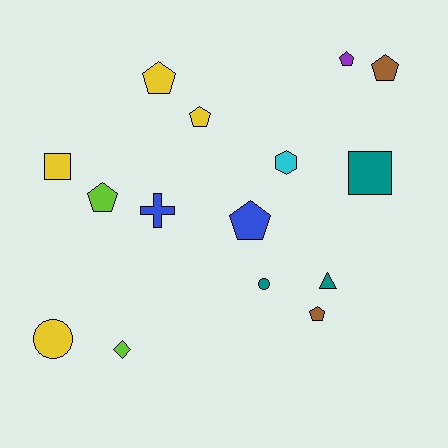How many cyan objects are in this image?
There is 1 cyan object.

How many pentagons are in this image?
There are 7 pentagons.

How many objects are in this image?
There are 15 objects.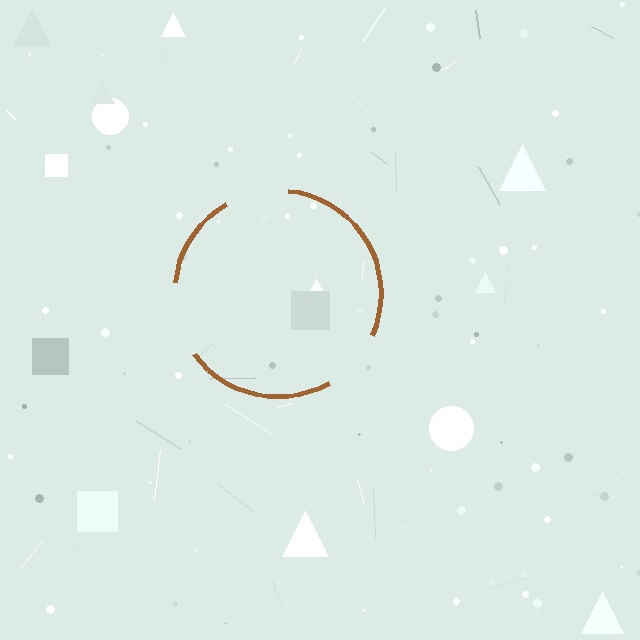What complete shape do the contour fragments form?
The contour fragments form a circle.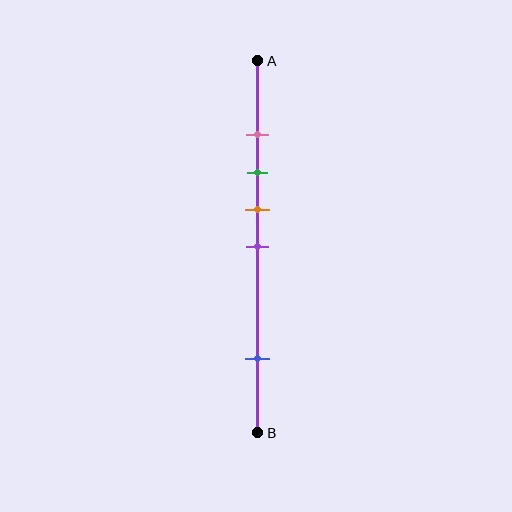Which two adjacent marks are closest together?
The pink and green marks are the closest adjacent pair.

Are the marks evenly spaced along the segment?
No, the marks are not evenly spaced.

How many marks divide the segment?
There are 5 marks dividing the segment.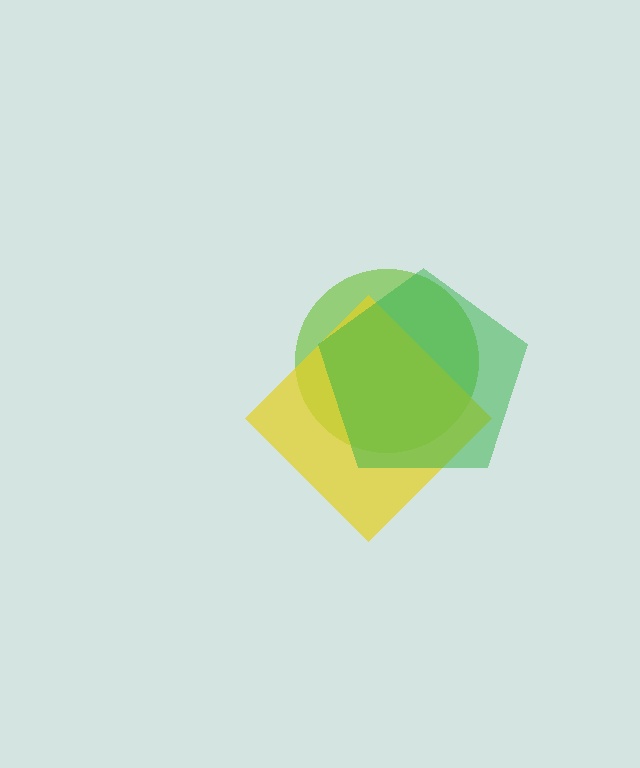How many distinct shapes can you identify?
There are 3 distinct shapes: a lime circle, a yellow diamond, a green pentagon.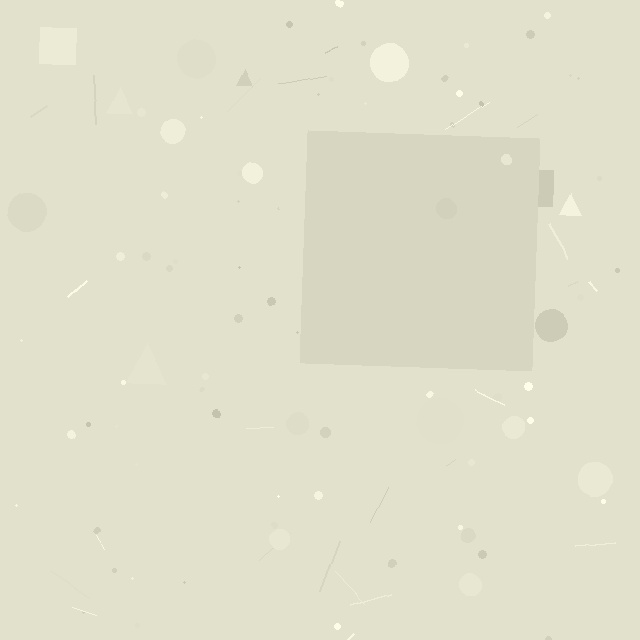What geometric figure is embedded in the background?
A square is embedded in the background.